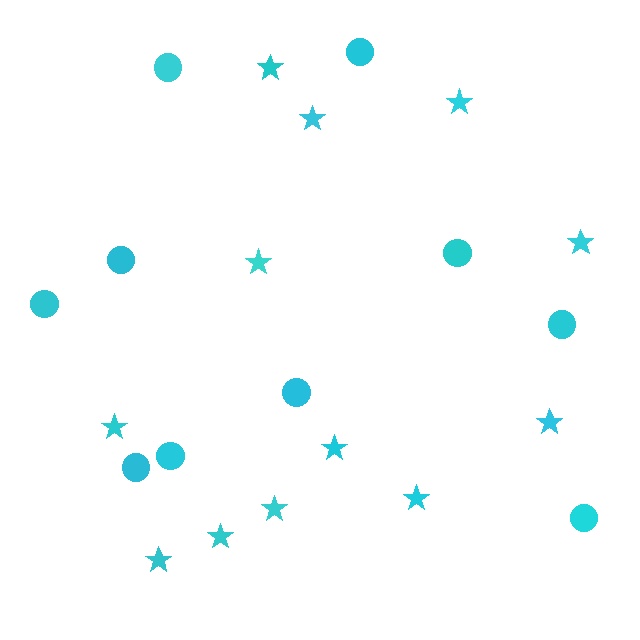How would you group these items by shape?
There are 2 groups: one group of stars (12) and one group of circles (10).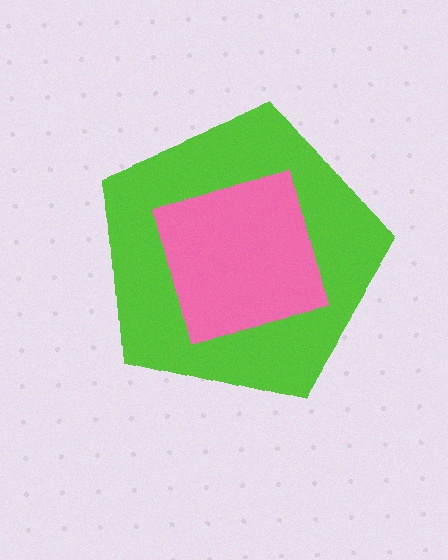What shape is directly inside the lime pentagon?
The pink square.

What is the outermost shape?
The lime pentagon.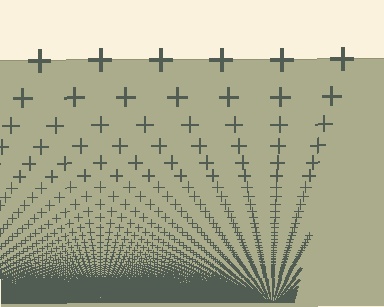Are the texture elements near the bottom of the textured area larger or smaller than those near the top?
Smaller. The gradient is inverted — elements near the bottom are smaller and denser.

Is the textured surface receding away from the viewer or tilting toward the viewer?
The surface appears to tilt toward the viewer. Texture elements get larger and sparser toward the top.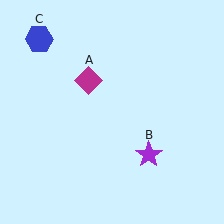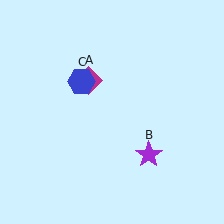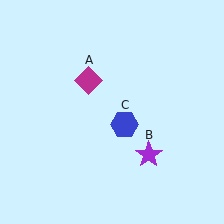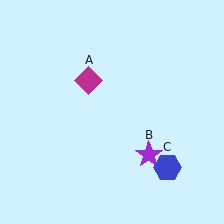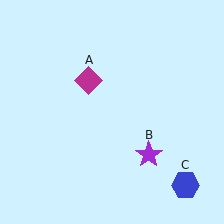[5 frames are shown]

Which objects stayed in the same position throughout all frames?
Magenta diamond (object A) and purple star (object B) remained stationary.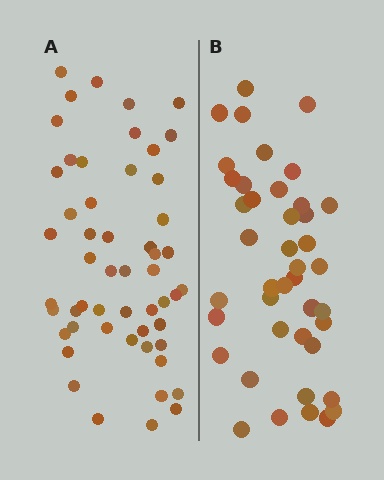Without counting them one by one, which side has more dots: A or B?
Region A (the left region) has more dots.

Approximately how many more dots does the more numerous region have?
Region A has roughly 12 or so more dots than region B.